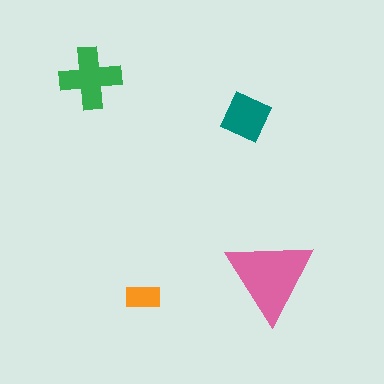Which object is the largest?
The pink triangle.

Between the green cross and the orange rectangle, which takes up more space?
The green cross.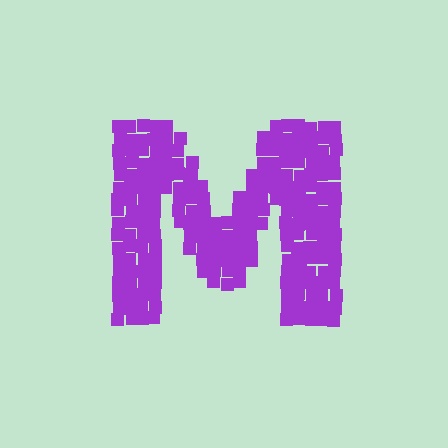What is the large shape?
The large shape is the letter M.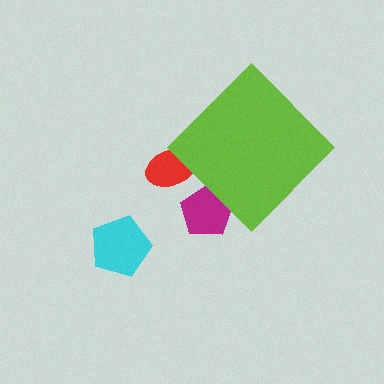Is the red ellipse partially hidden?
Yes, the red ellipse is partially hidden behind the lime diamond.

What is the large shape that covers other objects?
A lime diamond.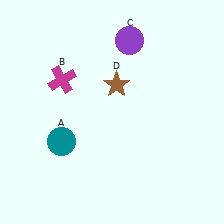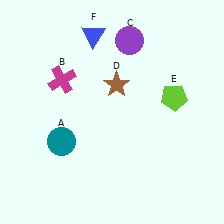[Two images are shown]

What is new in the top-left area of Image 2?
A blue triangle (F) was added in the top-left area of Image 2.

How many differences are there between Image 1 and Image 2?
There are 2 differences between the two images.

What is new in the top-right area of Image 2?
A lime pentagon (E) was added in the top-right area of Image 2.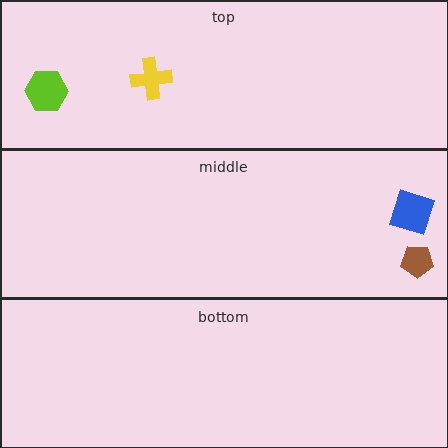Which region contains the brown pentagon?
The middle region.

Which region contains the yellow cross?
The top region.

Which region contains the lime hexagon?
The top region.